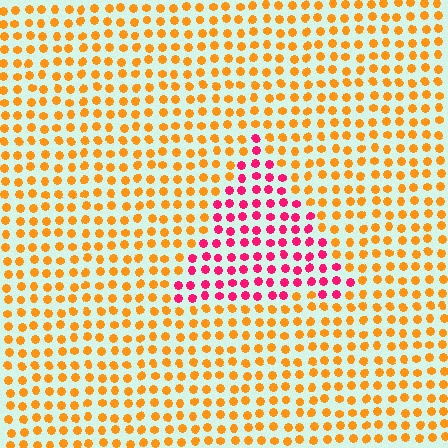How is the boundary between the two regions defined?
The boundary is defined purely by a slight shift in hue (about 58 degrees). Spacing, size, and orientation are identical on both sides.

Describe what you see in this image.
The image is filled with small orange elements in a uniform arrangement. A triangle-shaped region is visible where the elements are tinted to a slightly different hue, forming a subtle color boundary.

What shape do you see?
I see a triangle.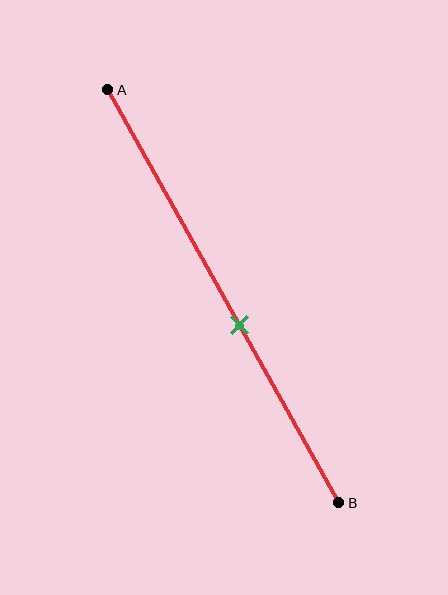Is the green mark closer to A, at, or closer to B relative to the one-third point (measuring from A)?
The green mark is closer to point B than the one-third point of segment AB.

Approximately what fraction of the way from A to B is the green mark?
The green mark is approximately 55% of the way from A to B.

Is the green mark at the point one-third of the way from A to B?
No, the mark is at about 55% from A, not at the 33% one-third point.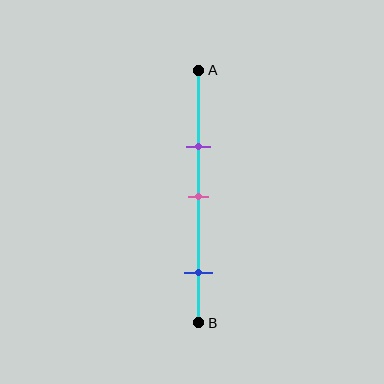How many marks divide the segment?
There are 3 marks dividing the segment.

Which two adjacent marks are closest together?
The purple and pink marks are the closest adjacent pair.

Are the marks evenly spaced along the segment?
No, the marks are not evenly spaced.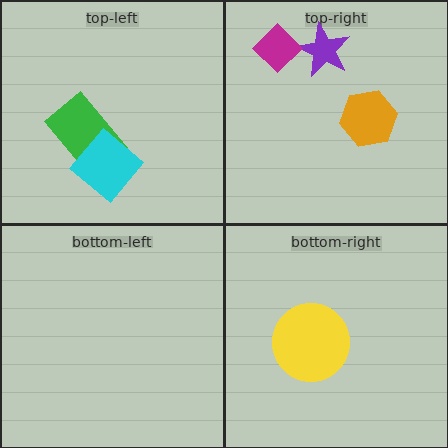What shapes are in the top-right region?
The purple star, the orange hexagon, the magenta diamond.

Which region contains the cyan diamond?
The top-left region.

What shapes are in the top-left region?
The green rectangle, the cyan diamond.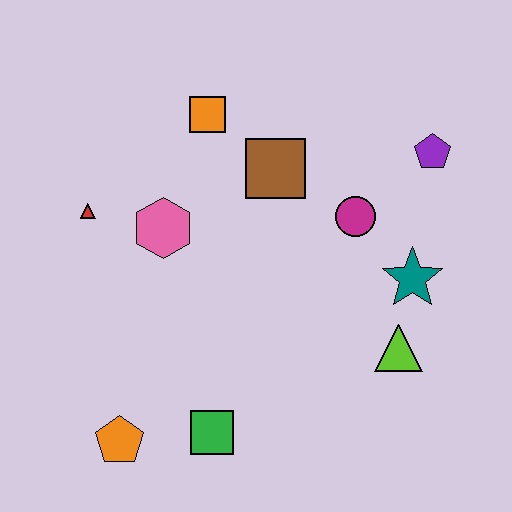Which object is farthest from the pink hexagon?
The purple pentagon is farthest from the pink hexagon.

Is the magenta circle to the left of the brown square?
No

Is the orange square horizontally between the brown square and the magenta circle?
No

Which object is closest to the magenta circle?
The teal star is closest to the magenta circle.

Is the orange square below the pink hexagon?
No